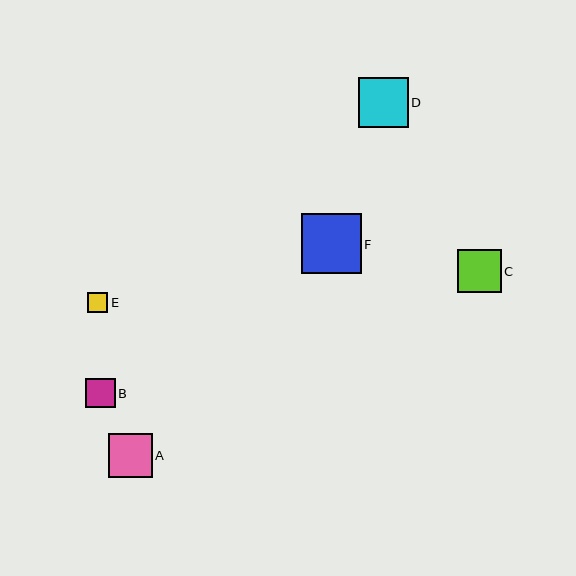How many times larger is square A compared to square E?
Square A is approximately 2.2 times the size of square E.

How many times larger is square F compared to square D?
Square F is approximately 1.2 times the size of square D.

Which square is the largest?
Square F is the largest with a size of approximately 59 pixels.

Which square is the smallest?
Square E is the smallest with a size of approximately 20 pixels.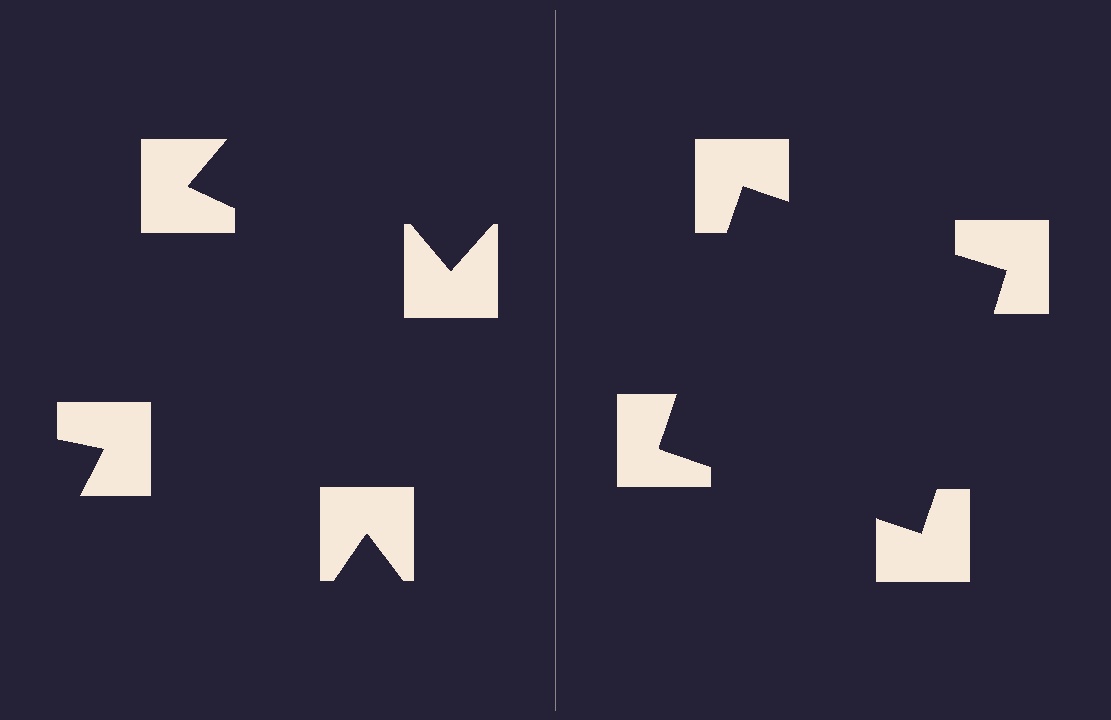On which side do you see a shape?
An illusory square appears on the right side. On the left side the wedge cuts are rotated, so no coherent shape forms.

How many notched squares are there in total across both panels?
8 — 4 on each side.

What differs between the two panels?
The notched squares are positioned identically on both sides; only the wedge orientations differ. On the right they align to a square; on the left they are misaligned.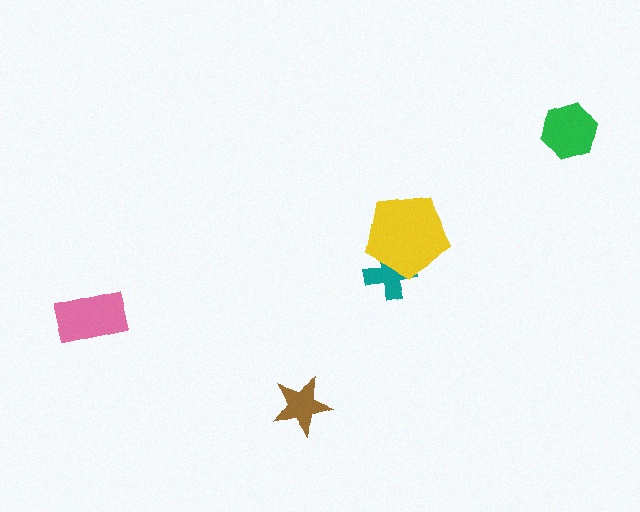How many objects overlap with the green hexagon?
0 objects overlap with the green hexagon.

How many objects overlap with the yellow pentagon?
1 object overlaps with the yellow pentagon.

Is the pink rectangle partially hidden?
No, no other shape covers it.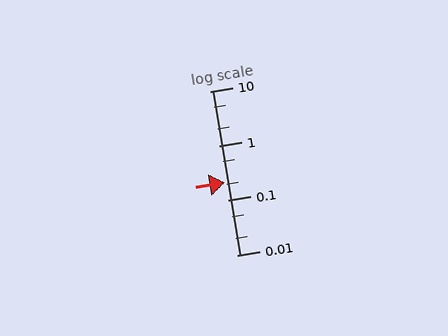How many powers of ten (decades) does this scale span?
The scale spans 3 decades, from 0.01 to 10.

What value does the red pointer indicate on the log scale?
The pointer indicates approximately 0.21.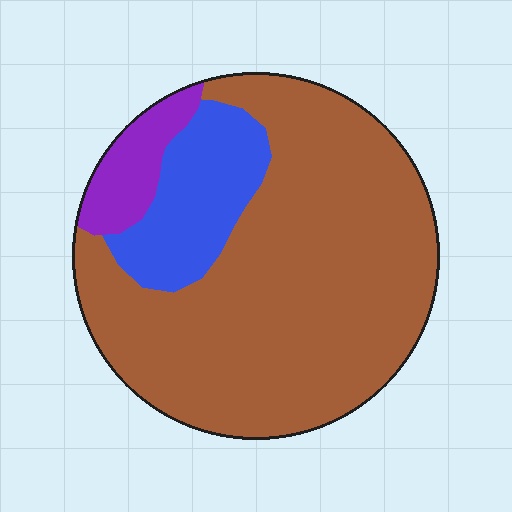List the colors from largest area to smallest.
From largest to smallest: brown, blue, purple.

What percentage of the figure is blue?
Blue takes up less than a sixth of the figure.